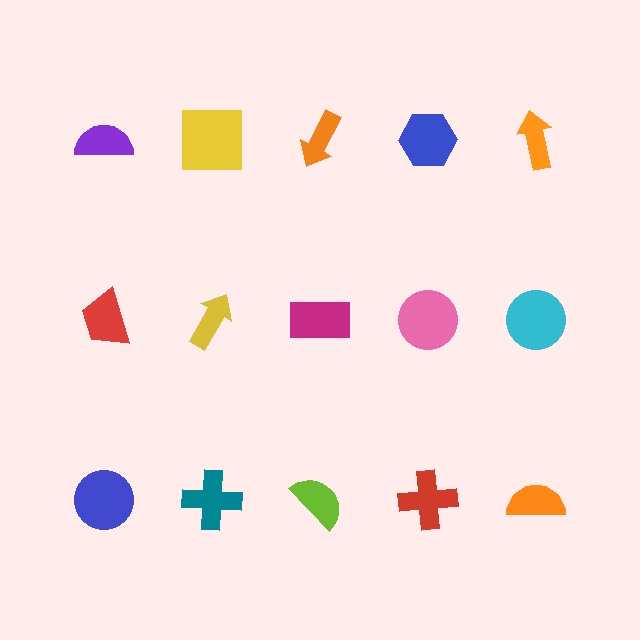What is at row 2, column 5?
A cyan circle.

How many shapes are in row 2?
5 shapes.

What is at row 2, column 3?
A magenta rectangle.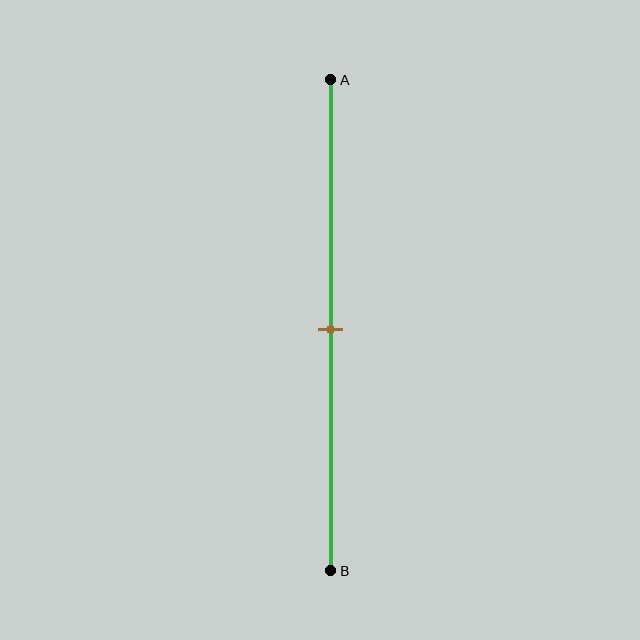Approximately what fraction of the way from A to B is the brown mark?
The brown mark is approximately 50% of the way from A to B.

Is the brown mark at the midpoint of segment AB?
Yes, the mark is approximately at the midpoint.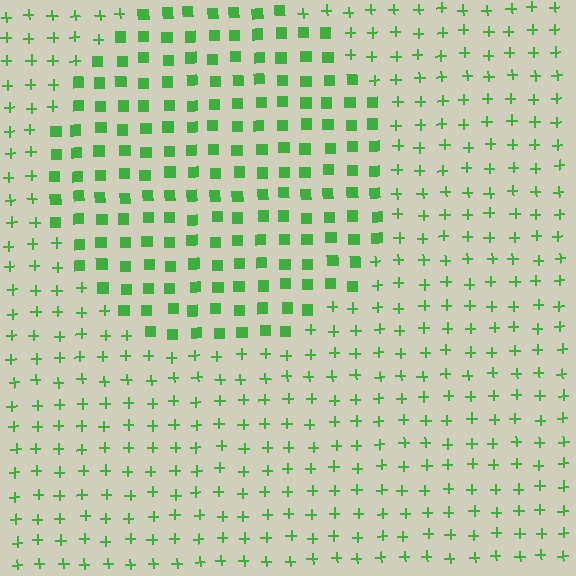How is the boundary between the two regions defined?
The boundary is defined by a change in element shape: squares inside vs. plus signs outside. All elements share the same color and spacing.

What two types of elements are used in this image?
The image uses squares inside the circle region and plus signs outside it.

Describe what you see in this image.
The image is filled with small green elements arranged in a uniform grid. A circle-shaped region contains squares, while the surrounding area contains plus signs. The boundary is defined purely by the change in element shape.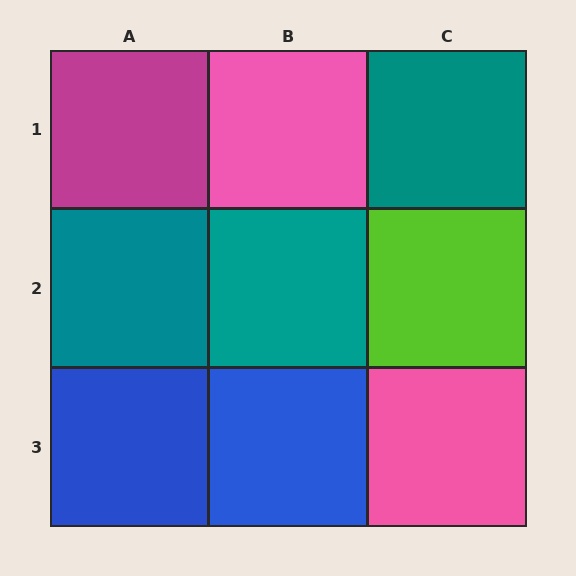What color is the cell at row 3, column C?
Pink.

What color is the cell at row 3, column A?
Blue.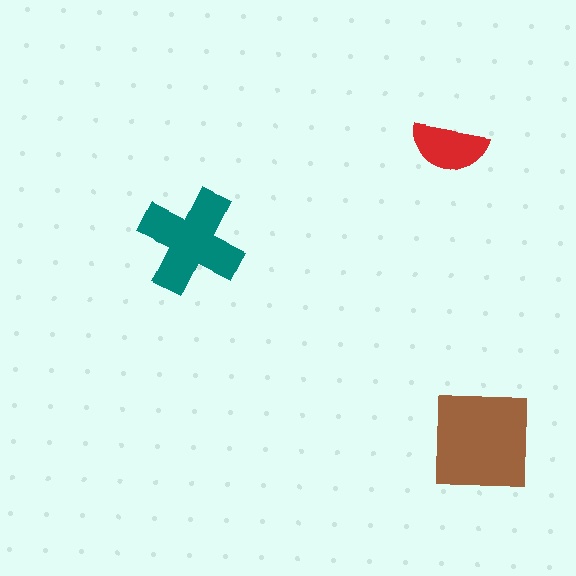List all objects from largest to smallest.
The brown square, the teal cross, the red semicircle.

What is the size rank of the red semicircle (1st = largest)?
3rd.